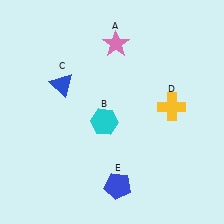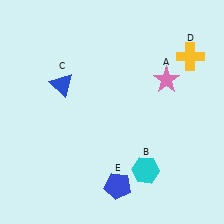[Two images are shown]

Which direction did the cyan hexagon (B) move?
The cyan hexagon (B) moved down.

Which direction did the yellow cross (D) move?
The yellow cross (D) moved up.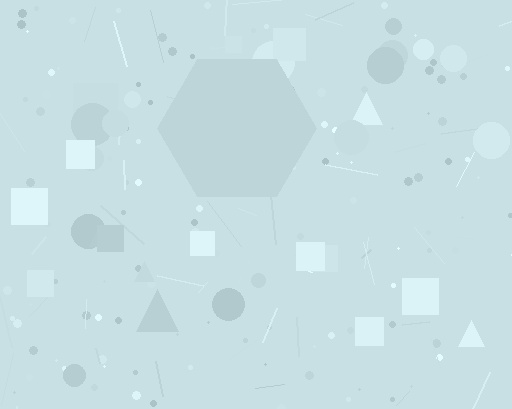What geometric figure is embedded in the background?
A hexagon is embedded in the background.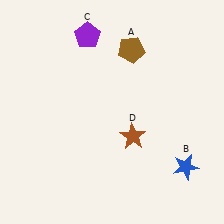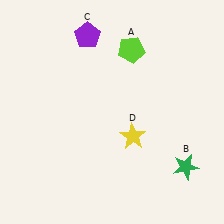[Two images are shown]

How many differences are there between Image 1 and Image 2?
There are 3 differences between the two images.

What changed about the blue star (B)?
In Image 1, B is blue. In Image 2, it changed to green.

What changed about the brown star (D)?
In Image 1, D is brown. In Image 2, it changed to yellow.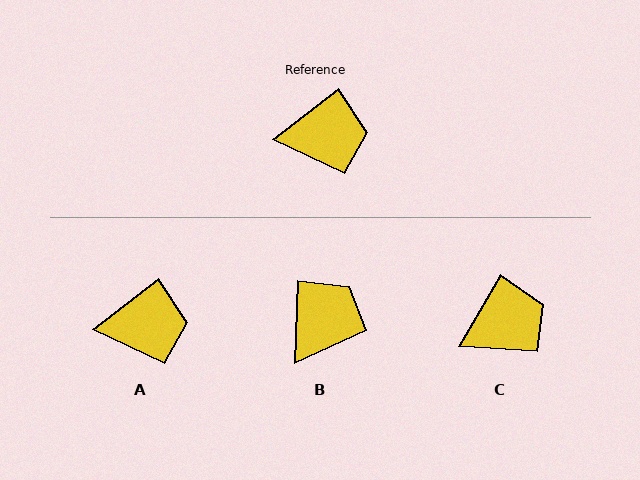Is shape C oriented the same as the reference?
No, it is off by about 22 degrees.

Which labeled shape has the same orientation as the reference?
A.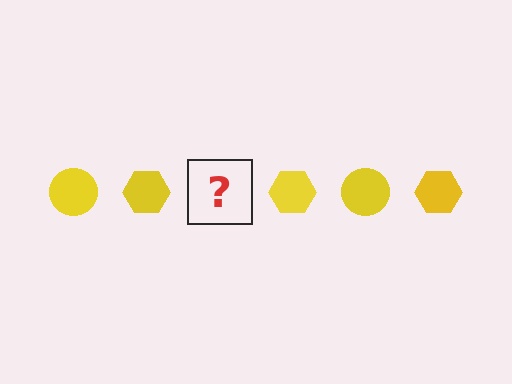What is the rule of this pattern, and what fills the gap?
The rule is that the pattern cycles through circle, hexagon shapes in yellow. The gap should be filled with a yellow circle.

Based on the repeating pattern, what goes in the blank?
The blank should be a yellow circle.